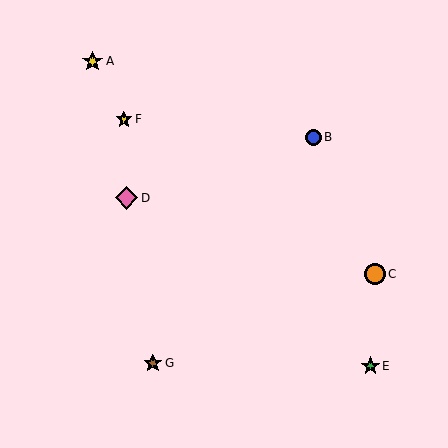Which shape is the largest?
The pink diamond (labeled D) is the largest.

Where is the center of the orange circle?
The center of the orange circle is at (375, 274).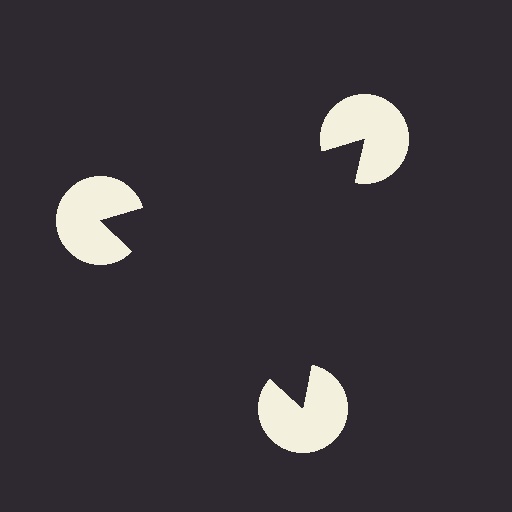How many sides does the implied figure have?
3 sides.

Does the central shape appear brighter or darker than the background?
It typically appears slightly darker than the background, even though no actual brightness change is drawn.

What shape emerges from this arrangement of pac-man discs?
An illusory triangle — its edges are inferred from the aligned wedge cuts in the pac-man discs, not physically drawn.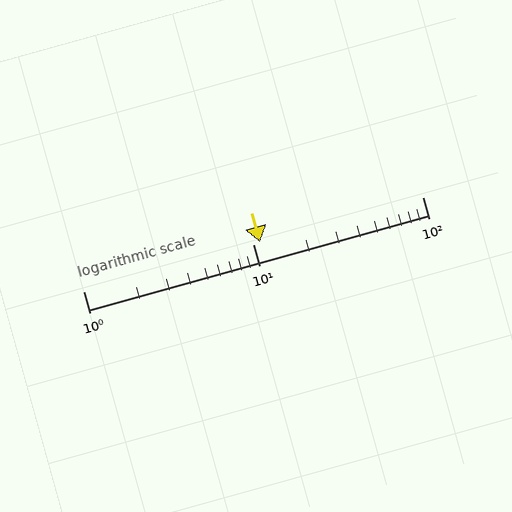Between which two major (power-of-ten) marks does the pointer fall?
The pointer is between 10 and 100.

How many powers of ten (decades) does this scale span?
The scale spans 2 decades, from 1 to 100.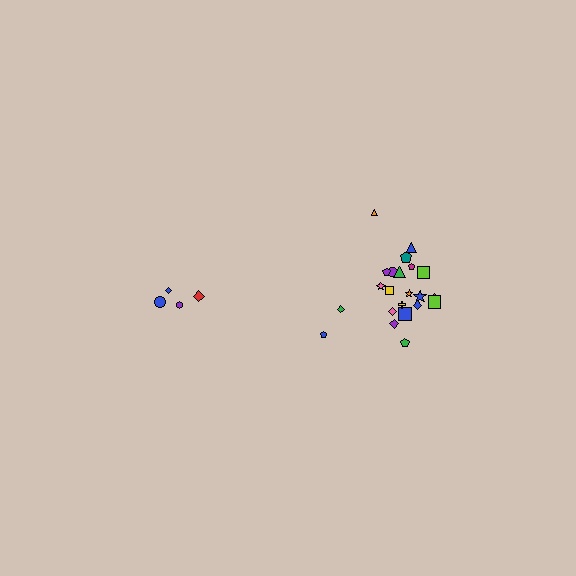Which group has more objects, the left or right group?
The right group.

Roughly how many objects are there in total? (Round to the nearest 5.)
Roughly 25 objects in total.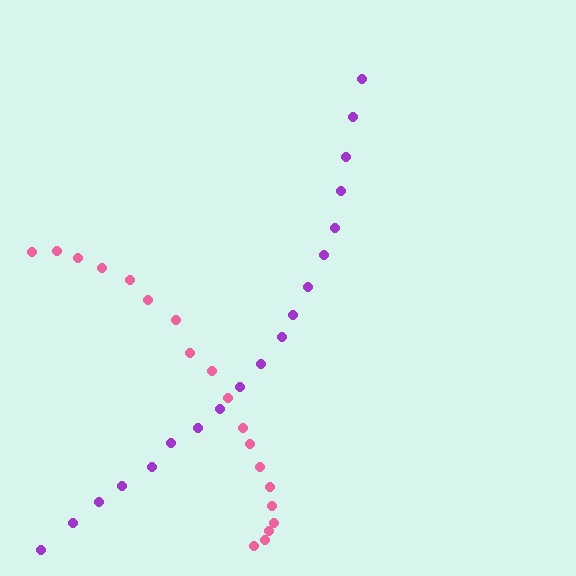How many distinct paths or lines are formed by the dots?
There are 2 distinct paths.